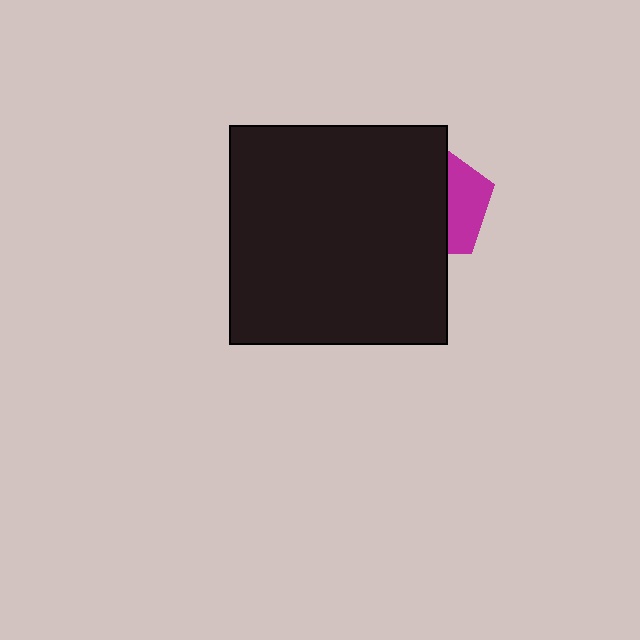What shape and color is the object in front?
The object in front is a black rectangle.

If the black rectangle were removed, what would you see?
You would see the complete magenta pentagon.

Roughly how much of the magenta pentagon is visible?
A small part of it is visible (roughly 36%).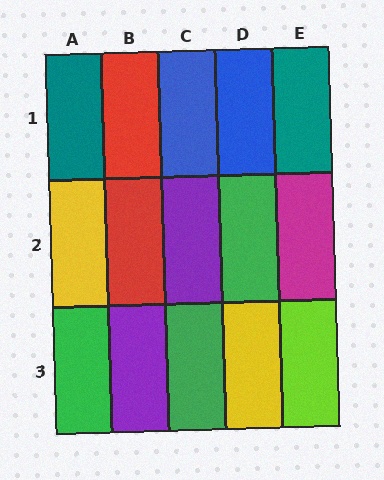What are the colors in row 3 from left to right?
Green, purple, green, yellow, lime.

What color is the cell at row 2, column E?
Magenta.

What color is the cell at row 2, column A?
Yellow.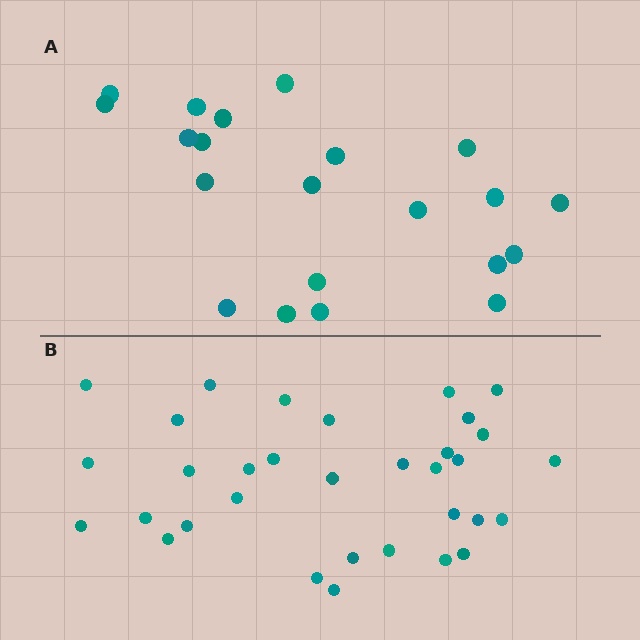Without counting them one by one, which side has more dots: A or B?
Region B (the bottom region) has more dots.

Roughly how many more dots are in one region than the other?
Region B has roughly 12 or so more dots than region A.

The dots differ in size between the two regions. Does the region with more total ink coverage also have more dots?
No. Region A has more total ink coverage because its dots are larger, but region B actually contains more individual dots. Total area can be misleading — the number of items is what matters here.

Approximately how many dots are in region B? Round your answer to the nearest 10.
About 30 dots. (The exact count is 33, which rounds to 30.)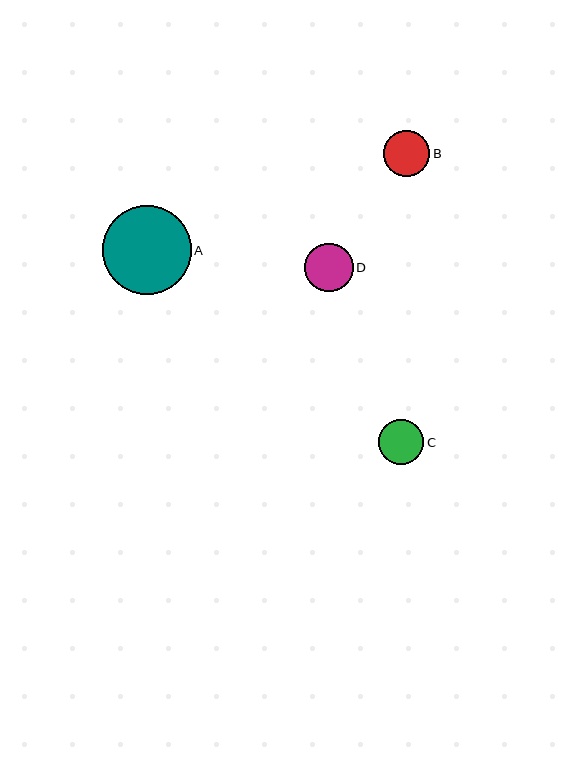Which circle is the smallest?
Circle C is the smallest with a size of approximately 45 pixels.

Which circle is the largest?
Circle A is the largest with a size of approximately 89 pixels.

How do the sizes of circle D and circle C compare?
Circle D and circle C are approximately the same size.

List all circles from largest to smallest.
From largest to smallest: A, D, B, C.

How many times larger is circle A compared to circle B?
Circle A is approximately 1.9 times the size of circle B.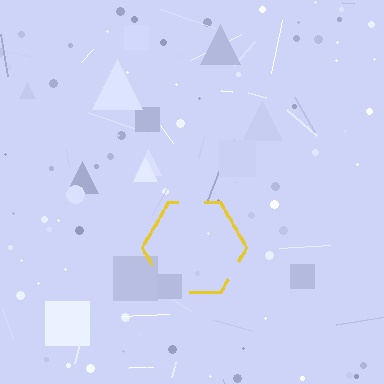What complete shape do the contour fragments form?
The contour fragments form a hexagon.